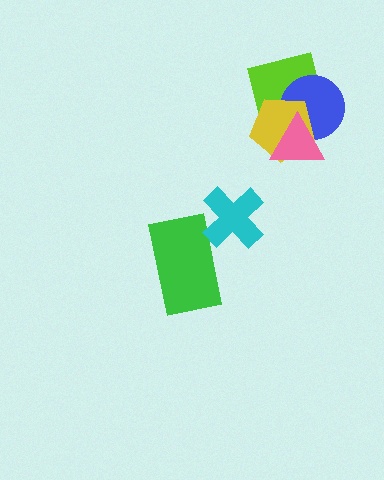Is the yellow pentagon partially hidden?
Yes, it is partially covered by another shape.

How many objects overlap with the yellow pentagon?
3 objects overlap with the yellow pentagon.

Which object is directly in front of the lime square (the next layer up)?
The blue circle is directly in front of the lime square.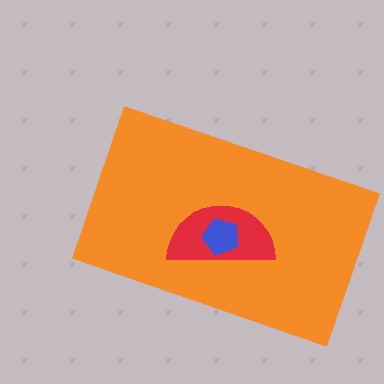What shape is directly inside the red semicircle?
The blue pentagon.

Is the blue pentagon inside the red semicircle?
Yes.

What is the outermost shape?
The orange rectangle.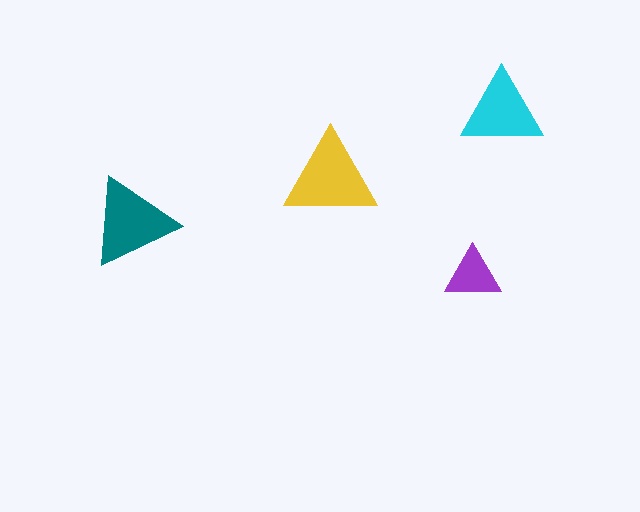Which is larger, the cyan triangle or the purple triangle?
The cyan one.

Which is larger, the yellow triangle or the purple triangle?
The yellow one.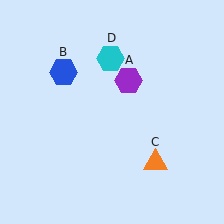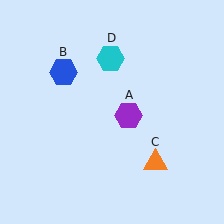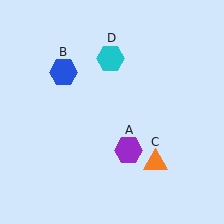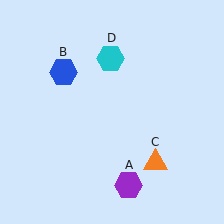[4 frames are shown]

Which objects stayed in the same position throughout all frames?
Blue hexagon (object B) and orange triangle (object C) and cyan hexagon (object D) remained stationary.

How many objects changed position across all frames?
1 object changed position: purple hexagon (object A).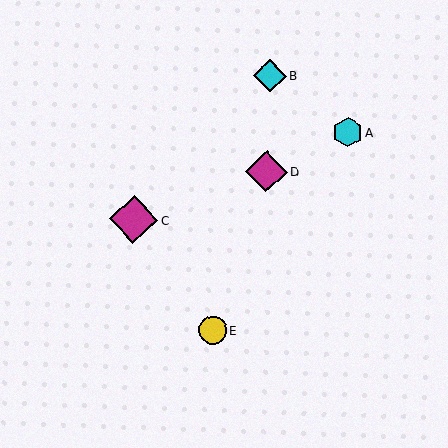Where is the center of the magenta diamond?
The center of the magenta diamond is at (133, 220).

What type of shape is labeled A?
Shape A is a cyan hexagon.